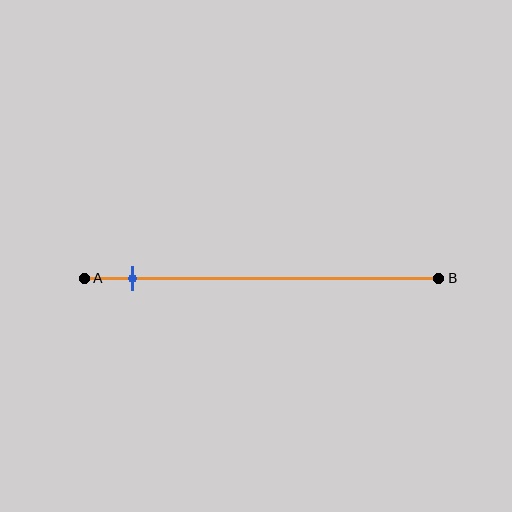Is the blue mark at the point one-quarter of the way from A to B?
No, the mark is at about 15% from A, not at the 25% one-quarter point.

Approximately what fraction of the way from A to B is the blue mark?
The blue mark is approximately 15% of the way from A to B.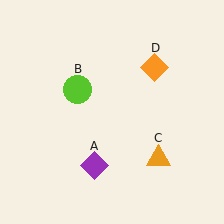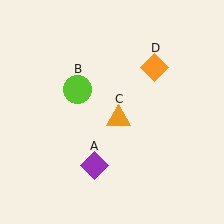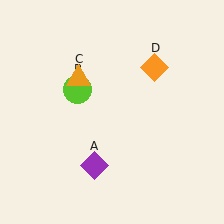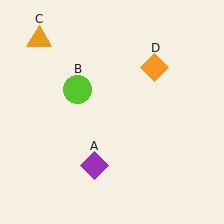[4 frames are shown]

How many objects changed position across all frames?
1 object changed position: orange triangle (object C).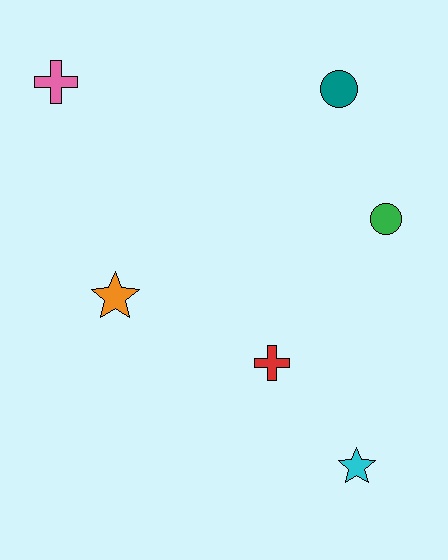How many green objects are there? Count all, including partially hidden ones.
There is 1 green object.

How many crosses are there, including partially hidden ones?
There are 2 crosses.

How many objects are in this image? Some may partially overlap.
There are 6 objects.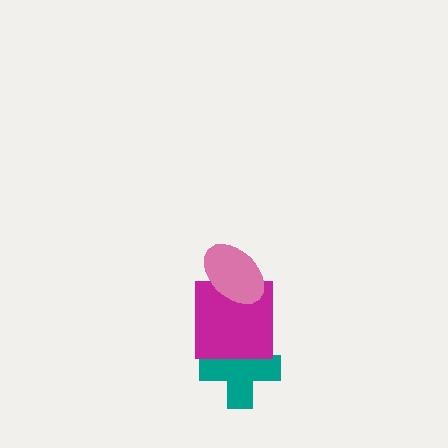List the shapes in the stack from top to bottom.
From top to bottom: the pink ellipse, the magenta square, the teal cross.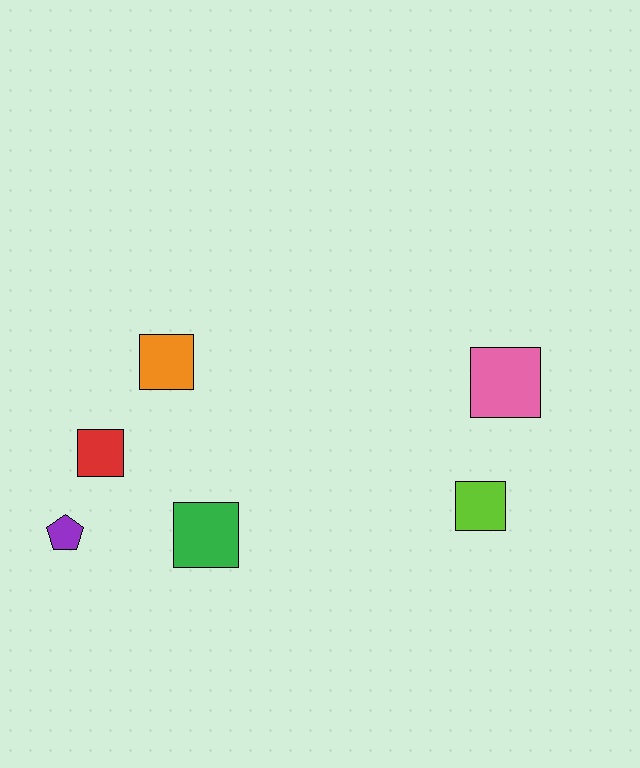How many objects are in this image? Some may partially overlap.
There are 6 objects.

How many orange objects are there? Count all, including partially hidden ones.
There is 1 orange object.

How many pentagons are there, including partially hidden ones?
There is 1 pentagon.